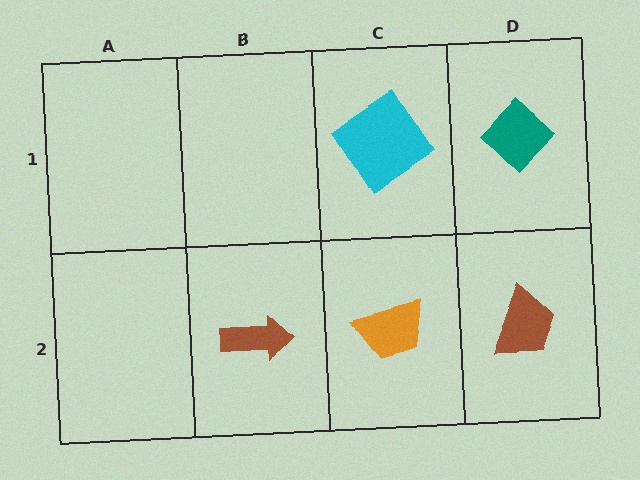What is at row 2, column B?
A brown arrow.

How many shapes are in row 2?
3 shapes.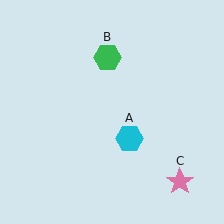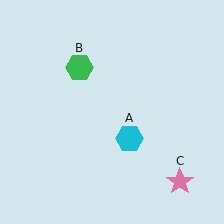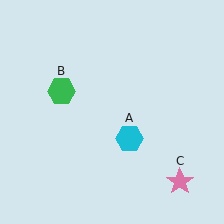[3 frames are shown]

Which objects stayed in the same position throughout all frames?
Cyan hexagon (object A) and pink star (object C) remained stationary.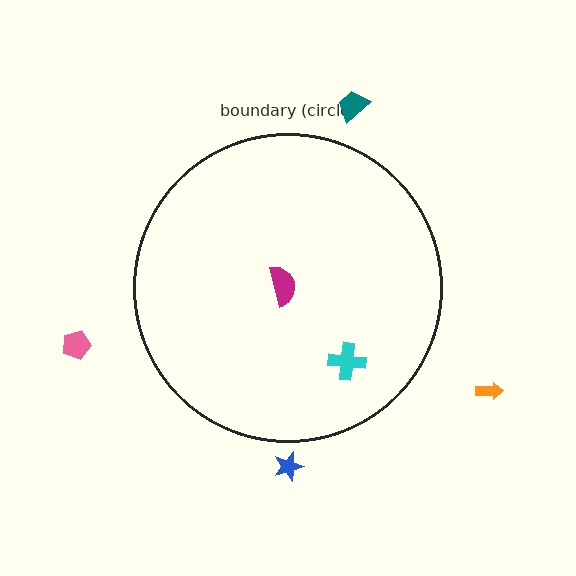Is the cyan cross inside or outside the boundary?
Inside.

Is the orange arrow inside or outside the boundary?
Outside.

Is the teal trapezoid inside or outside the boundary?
Outside.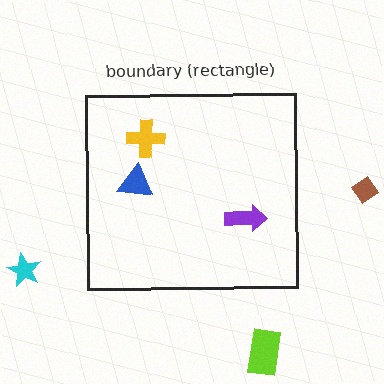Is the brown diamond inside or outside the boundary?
Outside.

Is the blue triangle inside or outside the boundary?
Inside.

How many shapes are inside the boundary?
3 inside, 3 outside.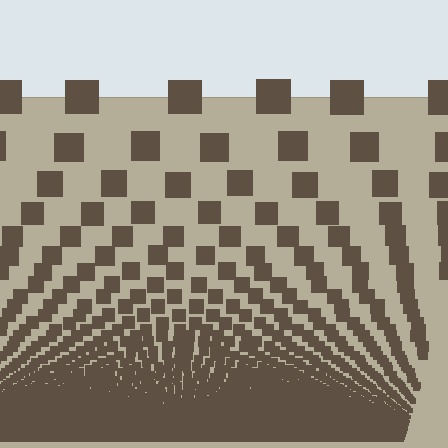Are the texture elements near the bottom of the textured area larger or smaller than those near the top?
Smaller. The gradient is inverted — elements near the bottom are smaller and denser.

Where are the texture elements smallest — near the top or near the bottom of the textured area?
Near the bottom.